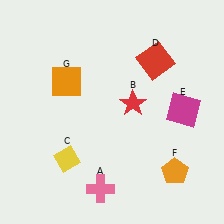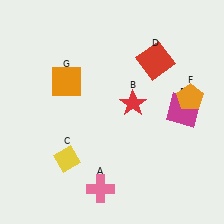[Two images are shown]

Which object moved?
The orange pentagon (F) moved up.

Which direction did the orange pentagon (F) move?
The orange pentagon (F) moved up.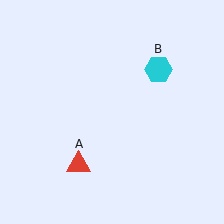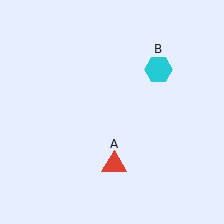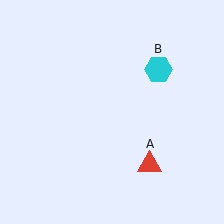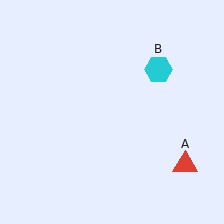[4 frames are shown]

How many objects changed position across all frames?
1 object changed position: red triangle (object A).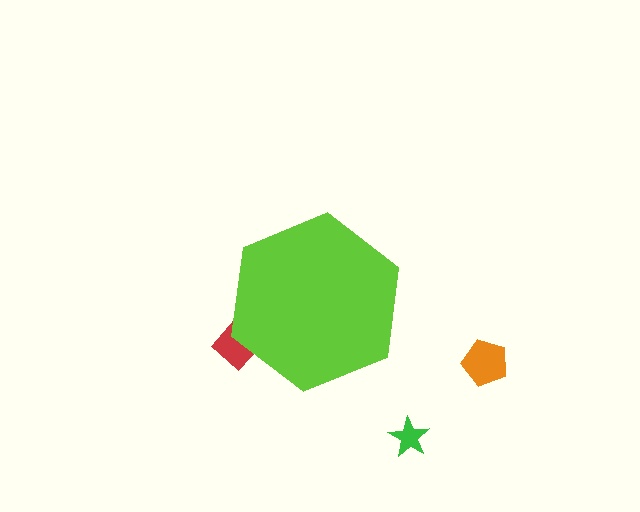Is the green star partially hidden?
No, the green star is fully visible.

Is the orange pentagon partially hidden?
No, the orange pentagon is fully visible.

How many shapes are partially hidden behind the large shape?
1 shape is partially hidden.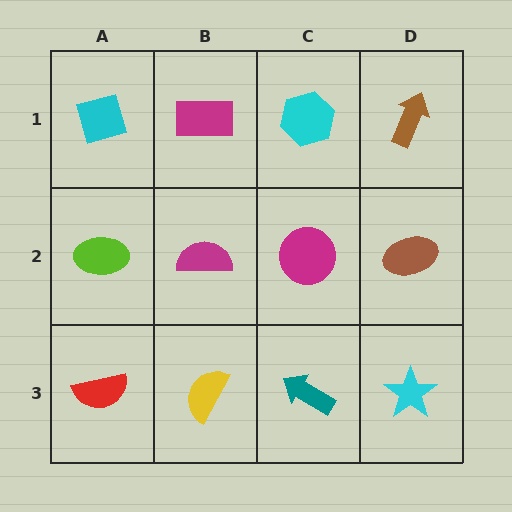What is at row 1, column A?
A cyan square.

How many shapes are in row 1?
4 shapes.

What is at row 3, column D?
A cyan star.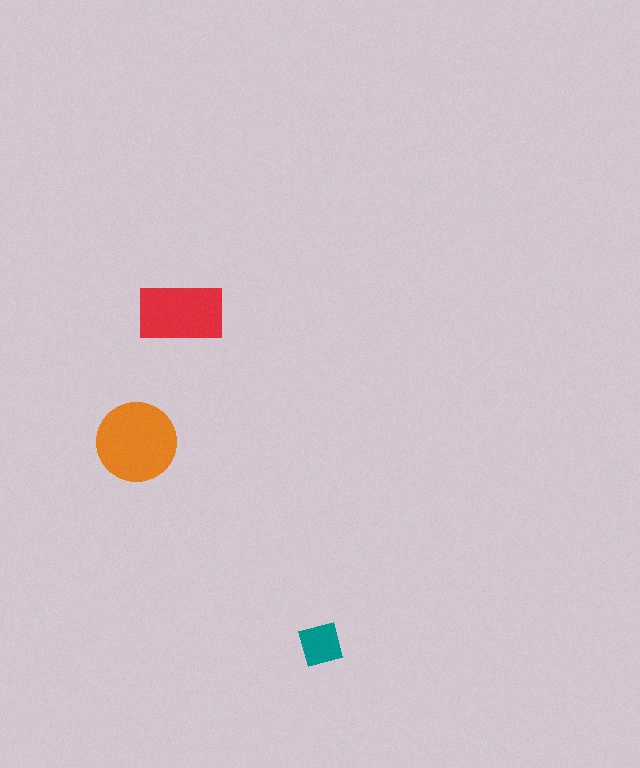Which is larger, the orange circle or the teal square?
The orange circle.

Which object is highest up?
The red rectangle is topmost.